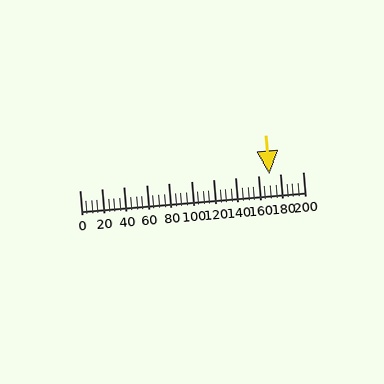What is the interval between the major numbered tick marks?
The major tick marks are spaced 20 units apart.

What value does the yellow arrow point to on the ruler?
The yellow arrow points to approximately 170.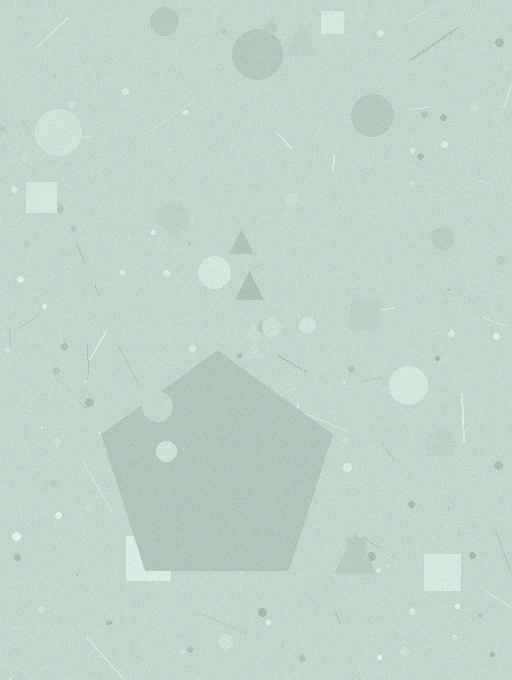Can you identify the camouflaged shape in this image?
The camouflaged shape is a pentagon.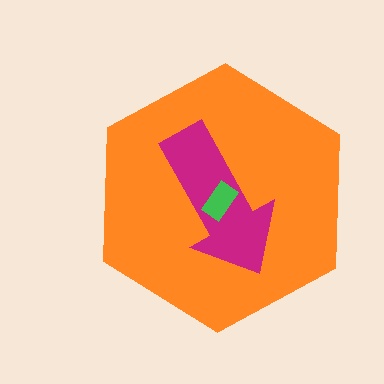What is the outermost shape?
The orange hexagon.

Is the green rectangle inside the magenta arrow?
Yes.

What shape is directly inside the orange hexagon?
The magenta arrow.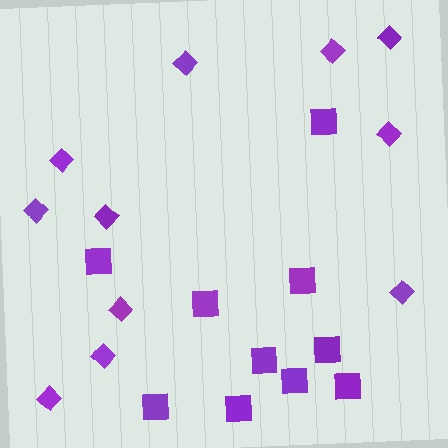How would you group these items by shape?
There are 2 groups: one group of diamonds (11) and one group of squares (10).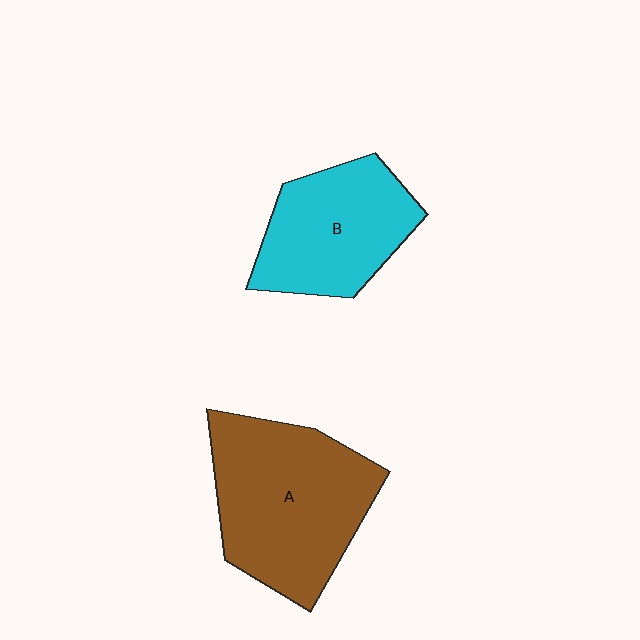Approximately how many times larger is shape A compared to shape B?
Approximately 1.4 times.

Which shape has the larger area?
Shape A (brown).